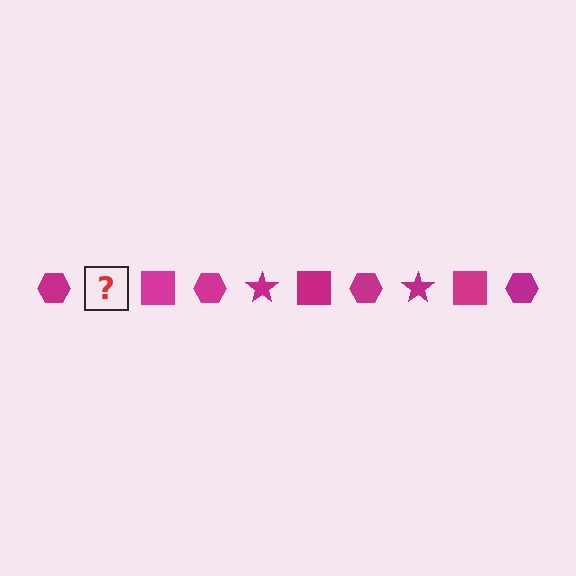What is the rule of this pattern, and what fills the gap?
The rule is that the pattern cycles through hexagon, star, square shapes in magenta. The gap should be filled with a magenta star.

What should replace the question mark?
The question mark should be replaced with a magenta star.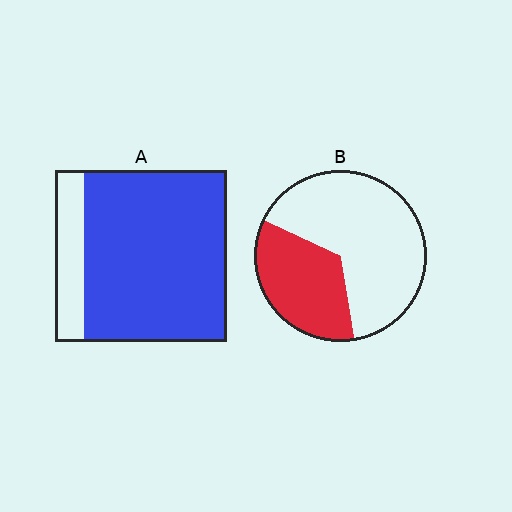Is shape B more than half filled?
No.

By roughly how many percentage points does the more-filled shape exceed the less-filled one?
By roughly 50 percentage points (A over B).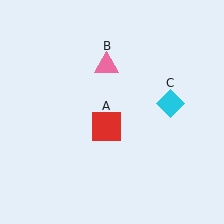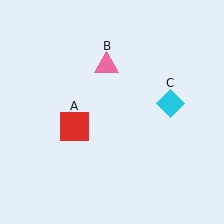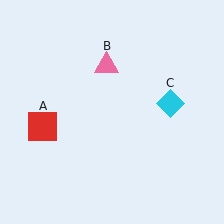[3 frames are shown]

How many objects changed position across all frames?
1 object changed position: red square (object A).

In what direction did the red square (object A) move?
The red square (object A) moved left.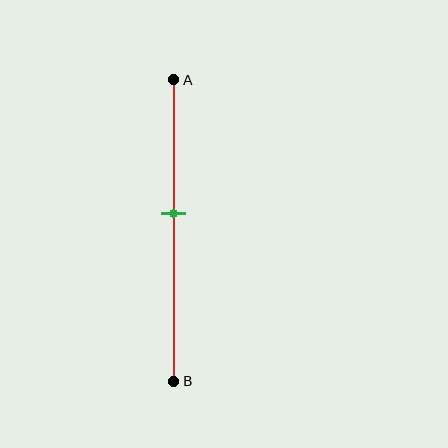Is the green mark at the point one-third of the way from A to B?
No, the mark is at about 45% from A, not at the 33% one-third point.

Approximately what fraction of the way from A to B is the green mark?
The green mark is approximately 45% of the way from A to B.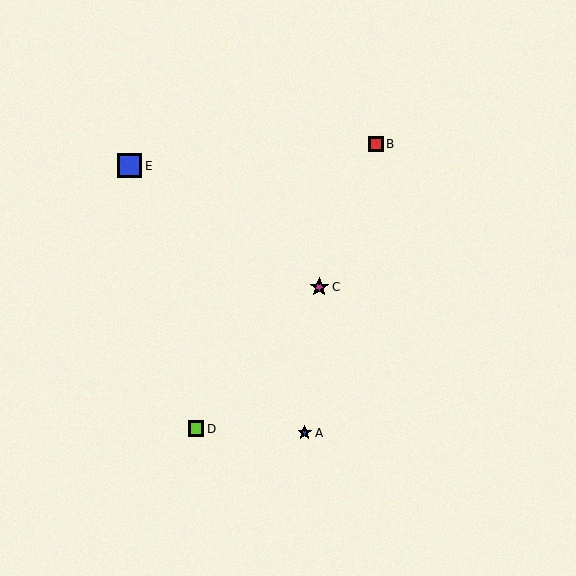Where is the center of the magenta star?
The center of the magenta star is at (319, 287).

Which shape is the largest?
The blue square (labeled E) is the largest.